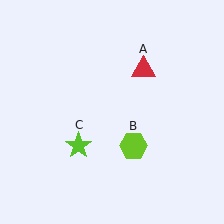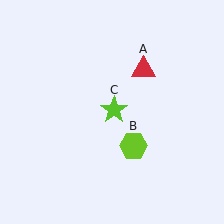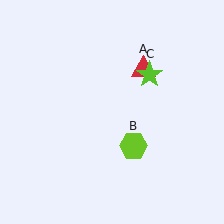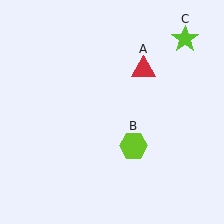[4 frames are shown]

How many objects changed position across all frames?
1 object changed position: lime star (object C).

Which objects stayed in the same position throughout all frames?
Red triangle (object A) and lime hexagon (object B) remained stationary.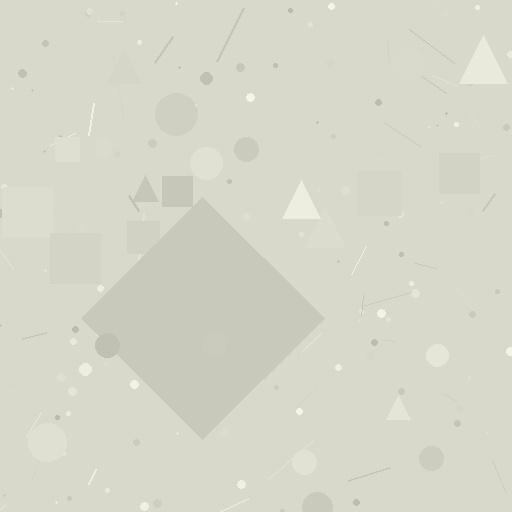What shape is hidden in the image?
A diamond is hidden in the image.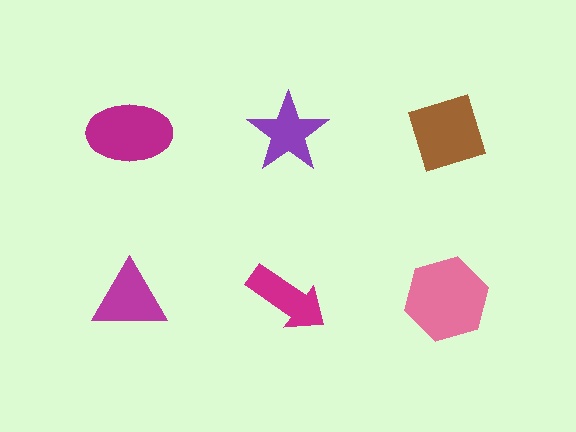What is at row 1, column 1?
A magenta ellipse.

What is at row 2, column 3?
A pink hexagon.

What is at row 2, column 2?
A magenta arrow.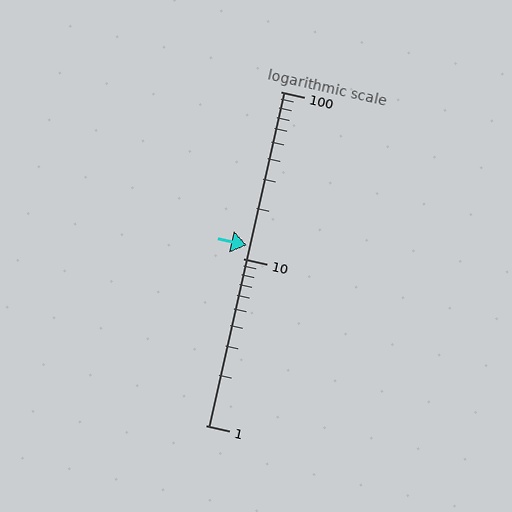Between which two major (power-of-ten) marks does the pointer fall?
The pointer is between 10 and 100.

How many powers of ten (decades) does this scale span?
The scale spans 2 decades, from 1 to 100.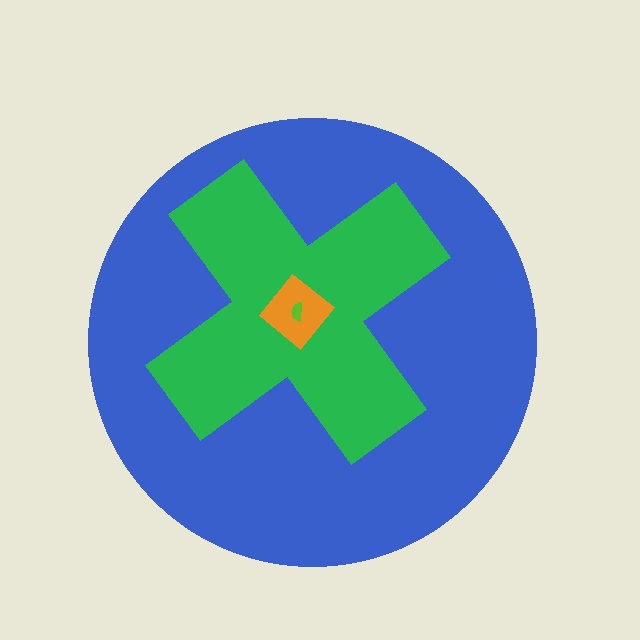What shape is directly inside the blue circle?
The green cross.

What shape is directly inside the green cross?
The orange diamond.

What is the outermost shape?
The blue circle.